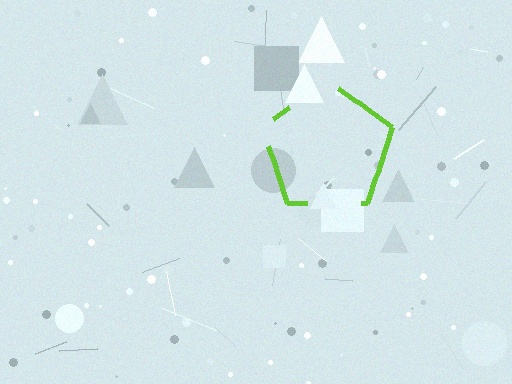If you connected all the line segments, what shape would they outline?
They would outline a pentagon.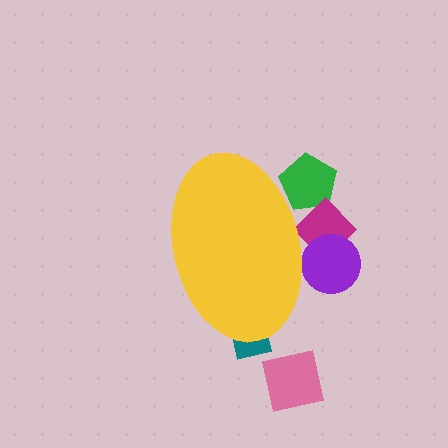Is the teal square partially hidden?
Yes, the teal square is partially hidden behind the yellow ellipse.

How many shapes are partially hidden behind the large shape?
5 shapes are partially hidden.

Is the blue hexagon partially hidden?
Yes, the blue hexagon is partially hidden behind the yellow ellipse.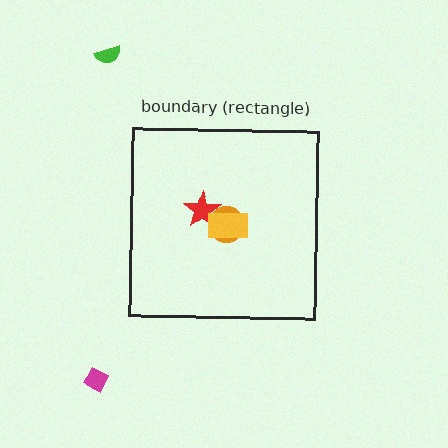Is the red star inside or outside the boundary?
Inside.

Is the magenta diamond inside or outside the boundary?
Outside.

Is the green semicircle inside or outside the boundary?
Outside.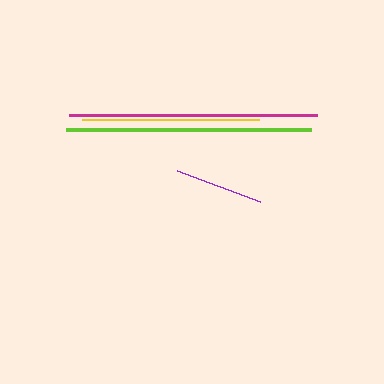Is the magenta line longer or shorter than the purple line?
The magenta line is longer than the purple line.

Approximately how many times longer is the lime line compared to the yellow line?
The lime line is approximately 1.4 times the length of the yellow line.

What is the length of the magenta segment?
The magenta segment is approximately 248 pixels long.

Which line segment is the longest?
The magenta line is the longest at approximately 248 pixels.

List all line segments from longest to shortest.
From longest to shortest: magenta, lime, yellow, purple.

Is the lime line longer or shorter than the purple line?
The lime line is longer than the purple line.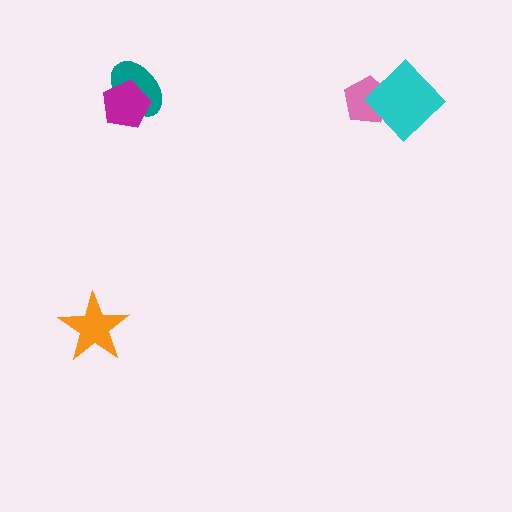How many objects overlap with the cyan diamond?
1 object overlaps with the cyan diamond.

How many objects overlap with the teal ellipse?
1 object overlaps with the teal ellipse.